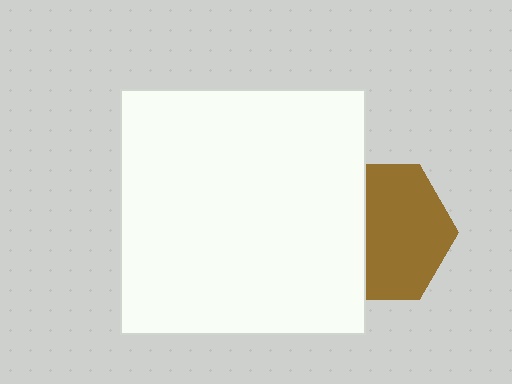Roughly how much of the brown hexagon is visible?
About half of it is visible (roughly 63%).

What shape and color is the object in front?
The object in front is a white square.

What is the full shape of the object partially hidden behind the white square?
The partially hidden object is a brown hexagon.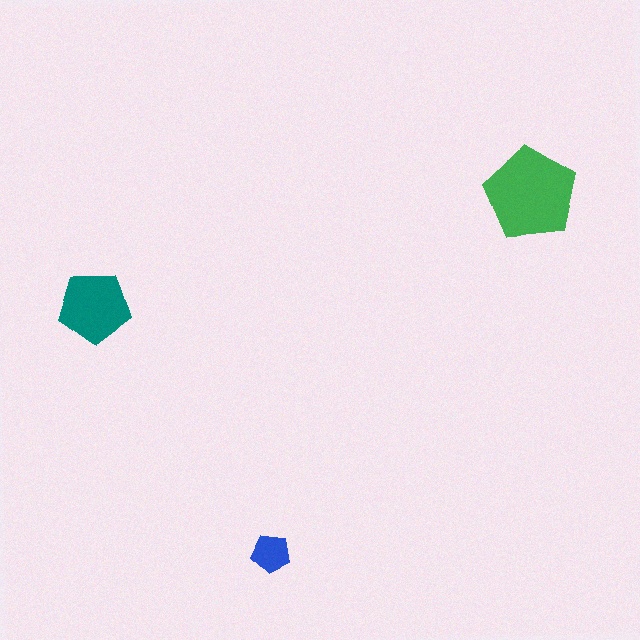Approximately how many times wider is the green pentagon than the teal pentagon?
About 1.5 times wider.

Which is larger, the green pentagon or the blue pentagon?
The green one.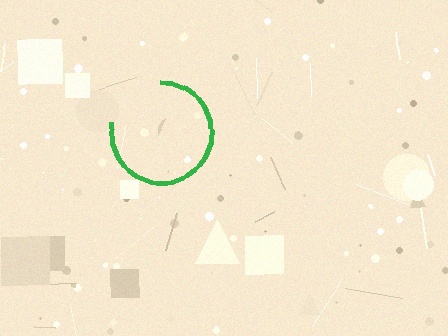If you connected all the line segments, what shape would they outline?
They would outline a circle.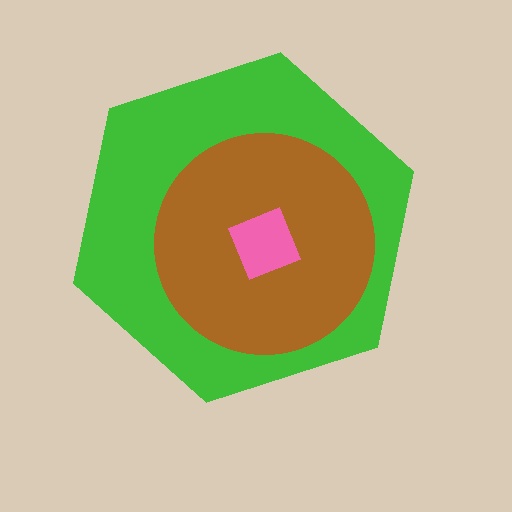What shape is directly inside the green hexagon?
The brown circle.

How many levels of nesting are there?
3.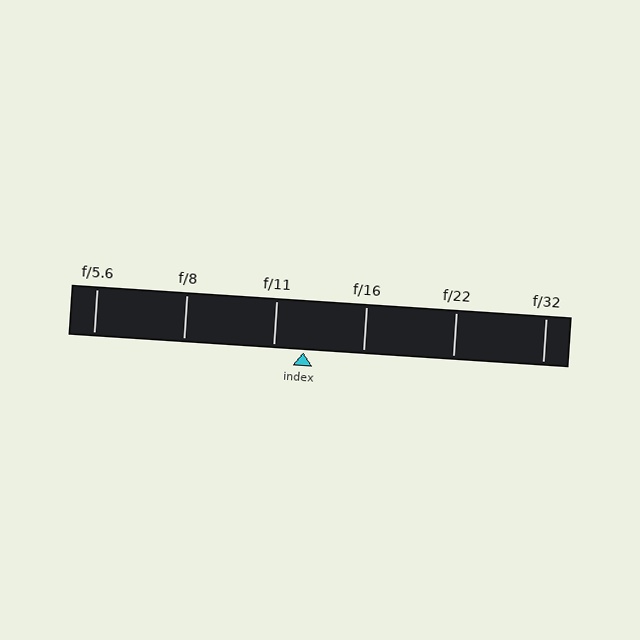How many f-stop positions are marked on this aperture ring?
There are 6 f-stop positions marked.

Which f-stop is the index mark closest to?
The index mark is closest to f/11.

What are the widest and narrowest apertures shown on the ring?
The widest aperture shown is f/5.6 and the narrowest is f/32.